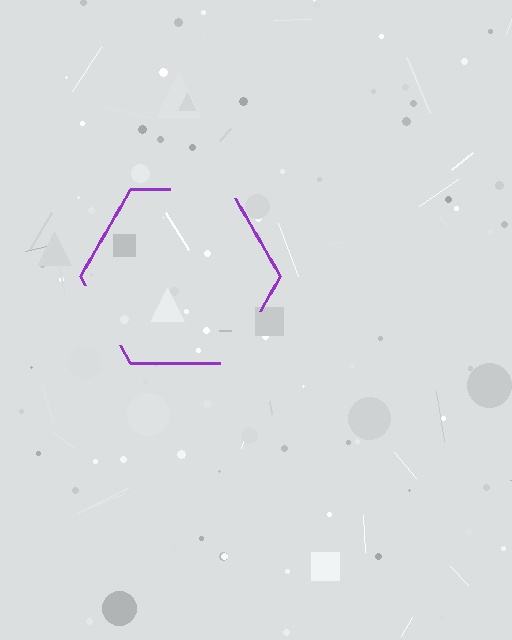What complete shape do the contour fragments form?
The contour fragments form a hexagon.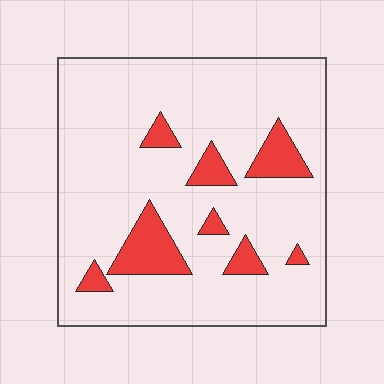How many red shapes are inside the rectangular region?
8.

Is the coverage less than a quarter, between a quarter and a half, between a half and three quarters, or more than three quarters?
Less than a quarter.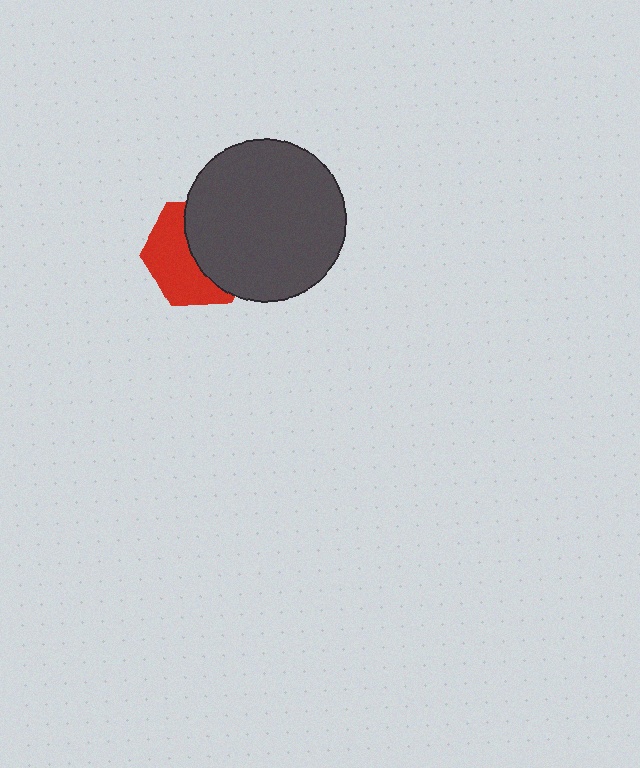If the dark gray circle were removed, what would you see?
You would see the complete red hexagon.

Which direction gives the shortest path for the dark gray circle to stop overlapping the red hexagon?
Moving right gives the shortest separation.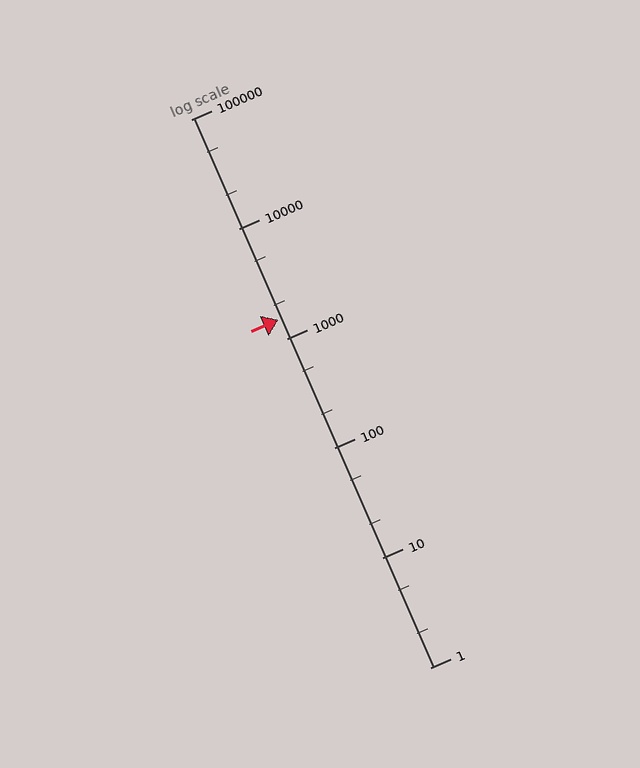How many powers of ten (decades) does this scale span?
The scale spans 5 decades, from 1 to 100000.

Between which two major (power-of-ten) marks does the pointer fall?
The pointer is between 1000 and 10000.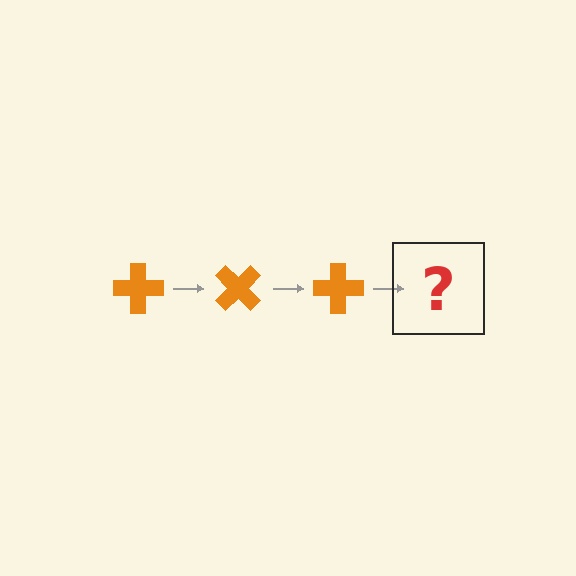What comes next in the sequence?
The next element should be an orange cross rotated 135 degrees.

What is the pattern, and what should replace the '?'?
The pattern is that the cross rotates 45 degrees each step. The '?' should be an orange cross rotated 135 degrees.